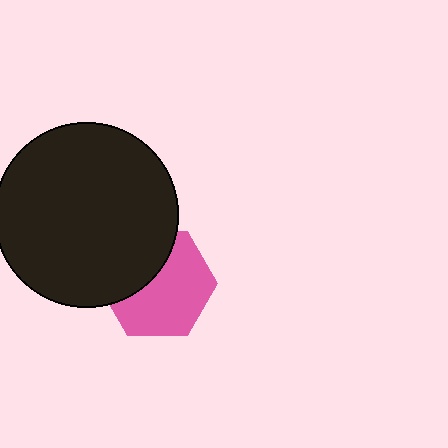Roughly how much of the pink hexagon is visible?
About half of it is visible (roughly 63%).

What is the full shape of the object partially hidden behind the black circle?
The partially hidden object is a pink hexagon.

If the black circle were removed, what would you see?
You would see the complete pink hexagon.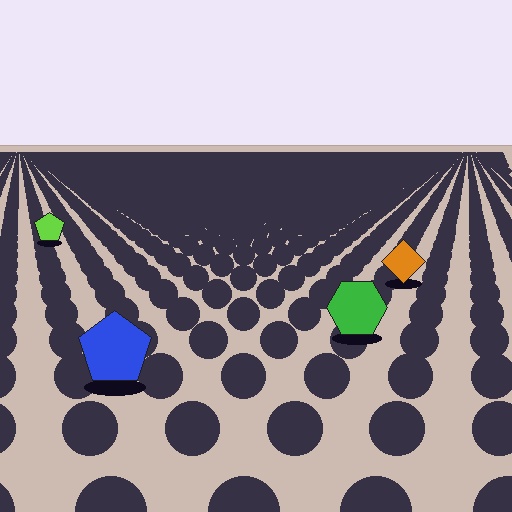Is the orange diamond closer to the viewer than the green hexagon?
No. The green hexagon is closer — you can tell from the texture gradient: the ground texture is coarser near it.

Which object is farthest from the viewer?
The lime pentagon is farthest from the viewer. It appears smaller and the ground texture around it is denser.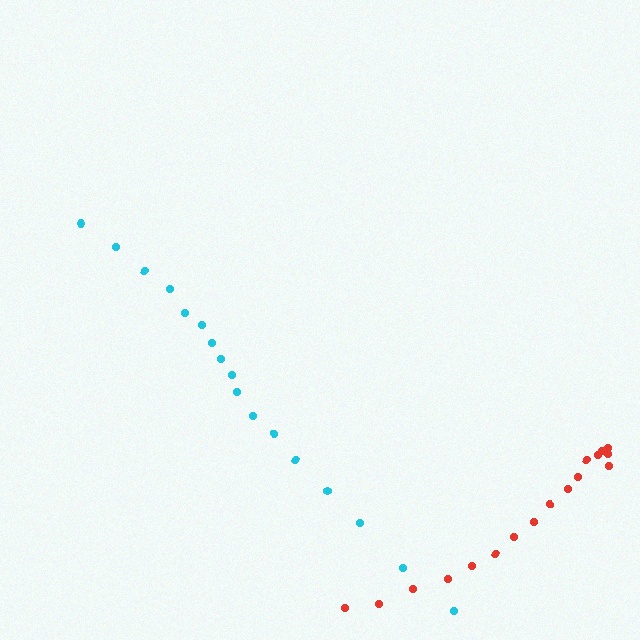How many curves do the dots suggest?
There are 2 distinct paths.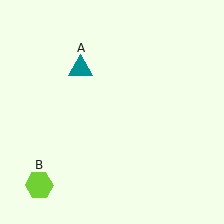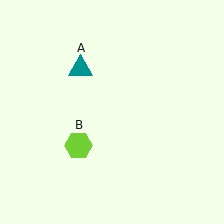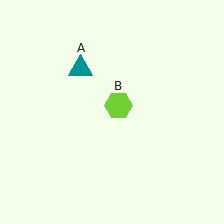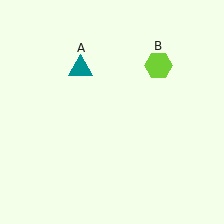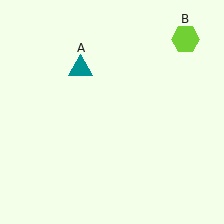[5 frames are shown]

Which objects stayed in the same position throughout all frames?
Teal triangle (object A) remained stationary.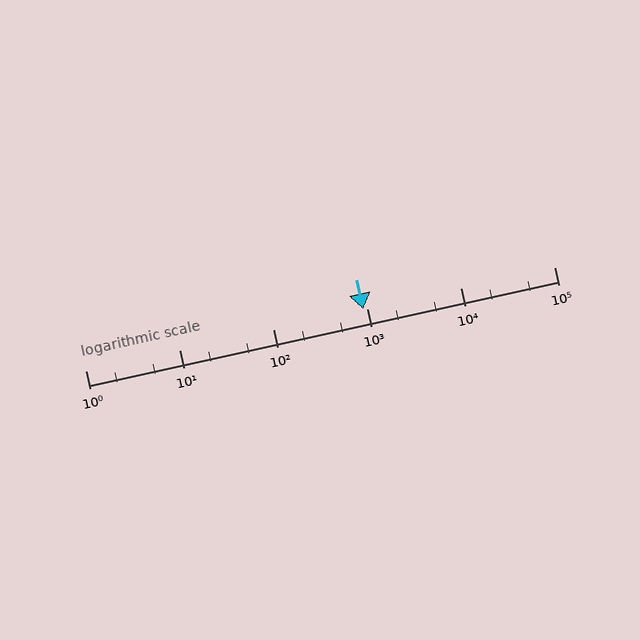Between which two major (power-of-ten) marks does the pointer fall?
The pointer is between 100 and 1000.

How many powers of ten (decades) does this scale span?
The scale spans 5 decades, from 1 to 100000.